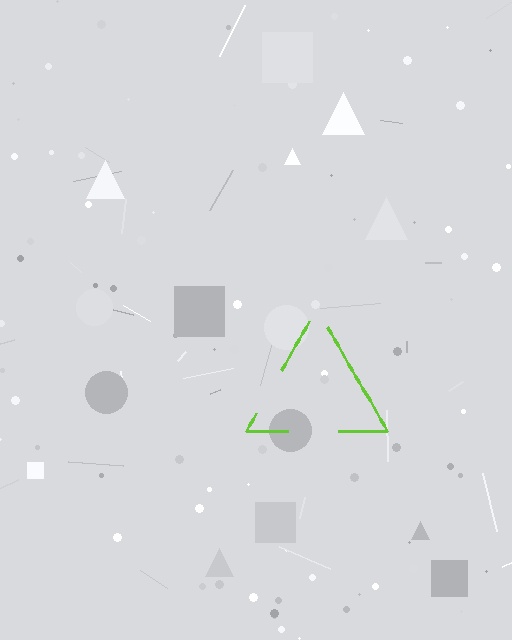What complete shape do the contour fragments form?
The contour fragments form a triangle.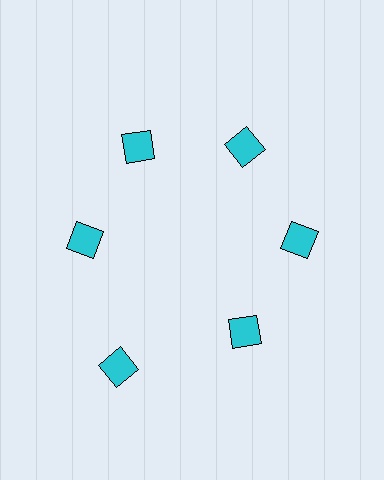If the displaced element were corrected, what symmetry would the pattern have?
It would have 6-fold rotational symmetry — the pattern would map onto itself every 60 degrees.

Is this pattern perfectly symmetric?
No. The 6 cyan diamonds are arranged in a ring, but one element near the 7 o'clock position is pushed outward from the center, breaking the 6-fold rotational symmetry.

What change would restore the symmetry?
The symmetry would be restored by moving it inward, back onto the ring so that all 6 diamonds sit at equal angles and equal distance from the center.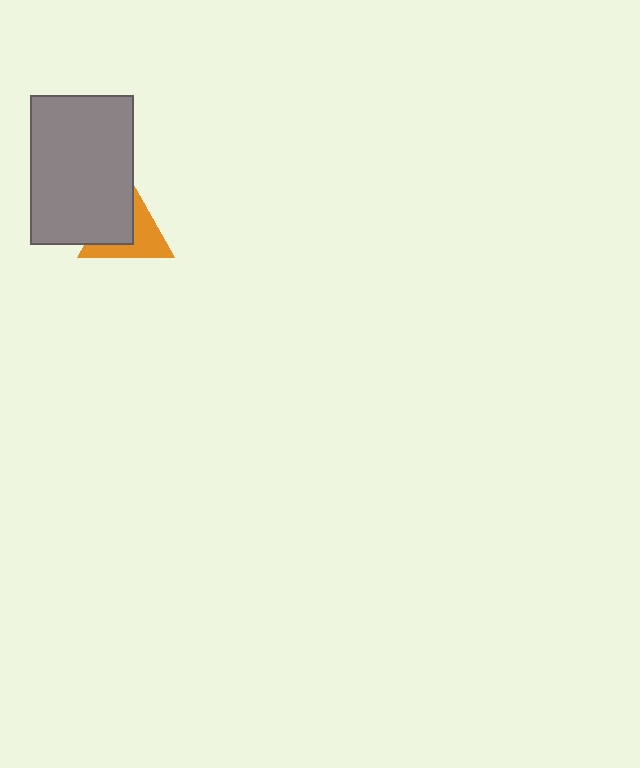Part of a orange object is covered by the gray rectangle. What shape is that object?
It is a triangle.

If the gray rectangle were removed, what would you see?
You would see the complete orange triangle.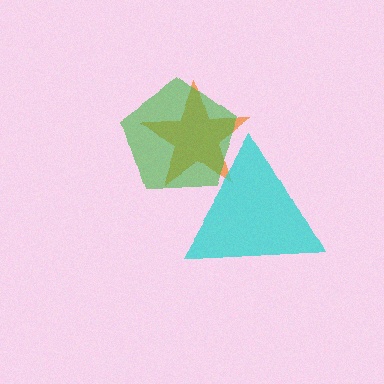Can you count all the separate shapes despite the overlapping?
Yes, there are 3 separate shapes.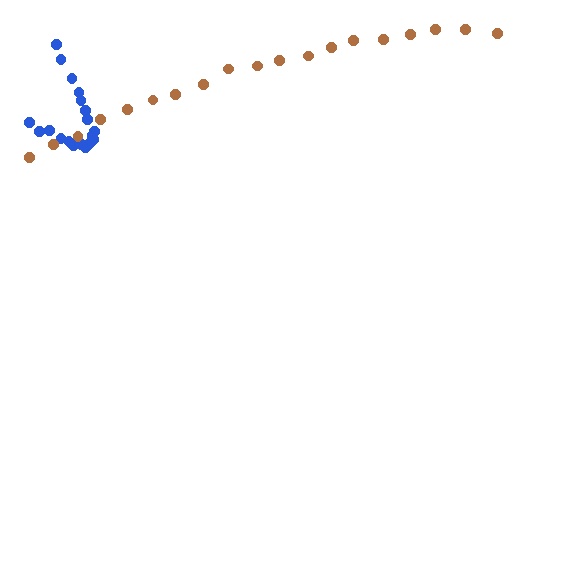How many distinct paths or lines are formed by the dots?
There are 2 distinct paths.